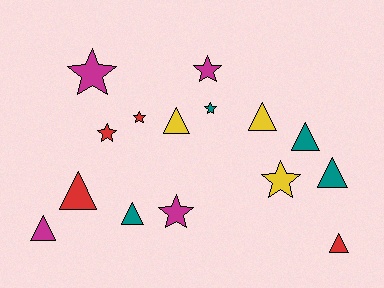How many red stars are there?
There are 2 red stars.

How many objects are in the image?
There are 15 objects.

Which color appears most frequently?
Magenta, with 4 objects.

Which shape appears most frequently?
Triangle, with 8 objects.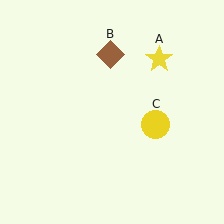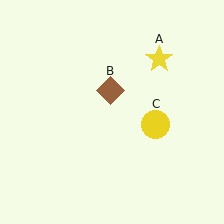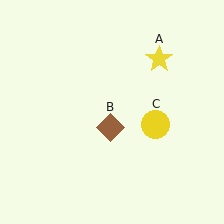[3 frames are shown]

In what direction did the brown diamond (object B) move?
The brown diamond (object B) moved down.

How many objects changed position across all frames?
1 object changed position: brown diamond (object B).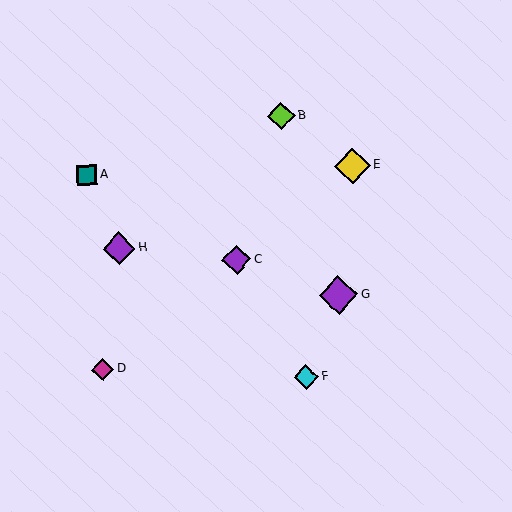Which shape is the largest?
The purple diamond (labeled G) is the largest.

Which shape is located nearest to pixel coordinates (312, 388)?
The cyan diamond (labeled F) at (306, 377) is nearest to that location.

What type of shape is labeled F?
Shape F is a cyan diamond.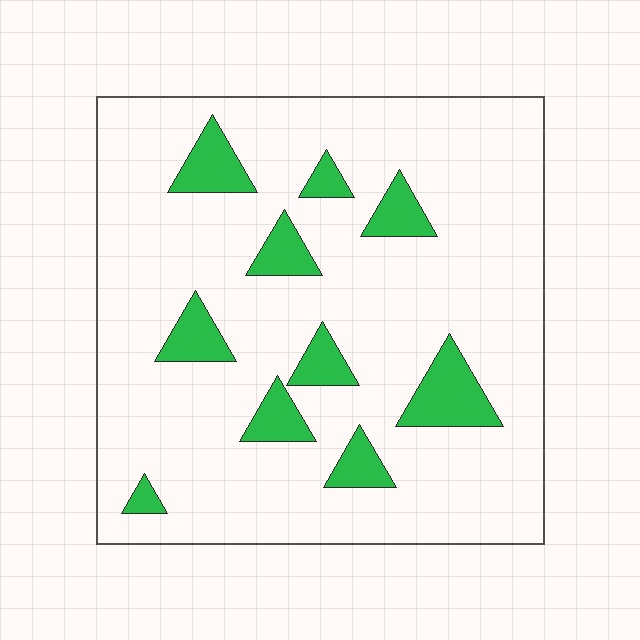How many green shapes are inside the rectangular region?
10.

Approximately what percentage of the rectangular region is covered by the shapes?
Approximately 15%.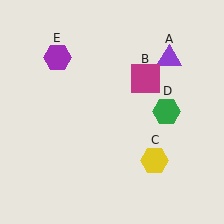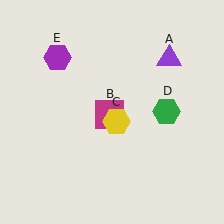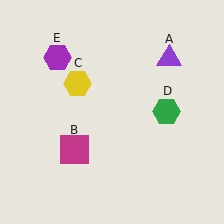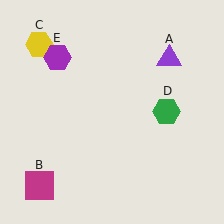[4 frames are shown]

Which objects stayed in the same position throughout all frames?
Purple triangle (object A) and green hexagon (object D) and purple hexagon (object E) remained stationary.